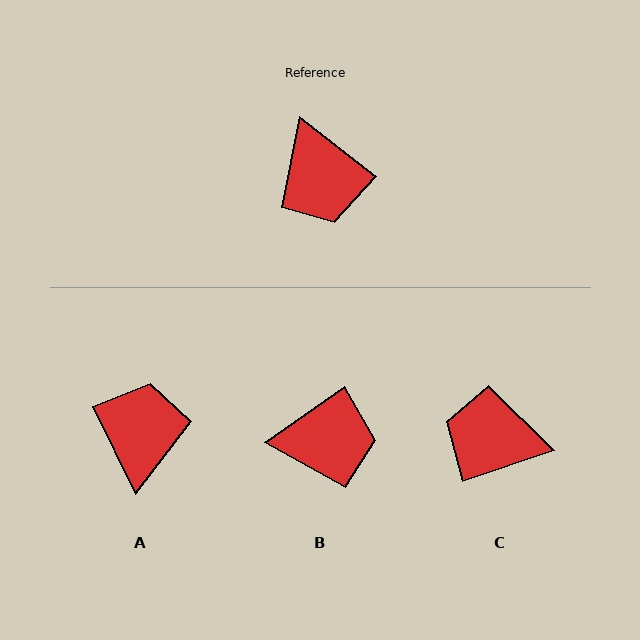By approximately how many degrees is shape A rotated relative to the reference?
Approximately 154 degrees counter-clockwise.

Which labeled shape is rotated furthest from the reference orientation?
A, about 154 degrees away.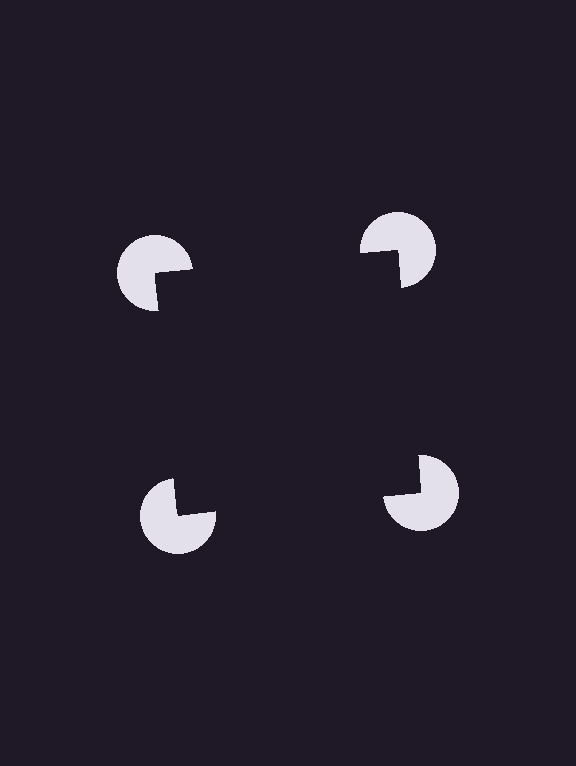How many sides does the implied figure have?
4 sides.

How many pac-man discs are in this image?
There are 4 — one at each vertex of the illusory square.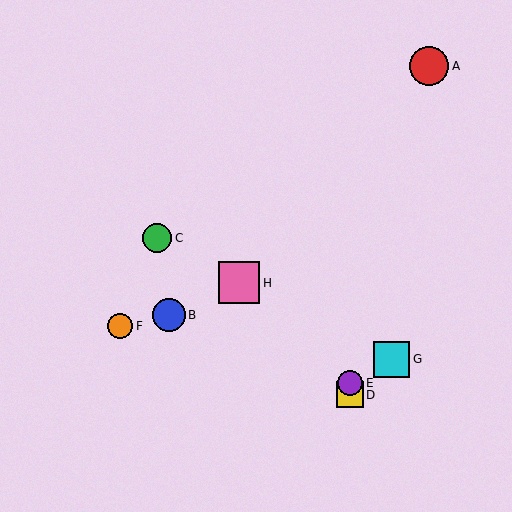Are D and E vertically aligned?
Yes, both are at x≈350.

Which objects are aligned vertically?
Objects D, E are aligned vertically.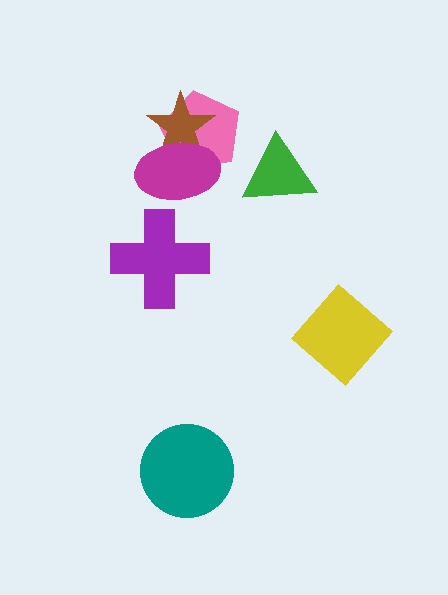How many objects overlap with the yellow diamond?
0 objects overlap with the yellow diamond.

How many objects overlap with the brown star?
2 objects overlap with the brown star.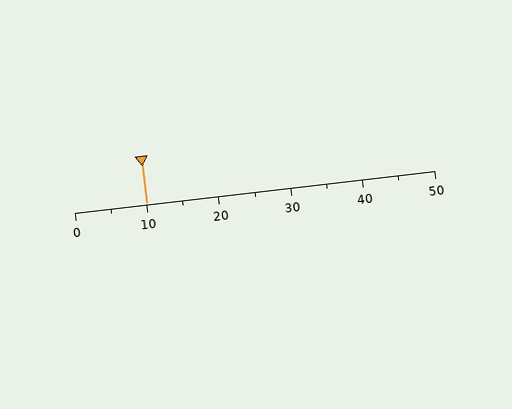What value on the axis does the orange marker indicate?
The marker indicates approximately 10.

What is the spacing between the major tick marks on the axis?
The major ticks are spaced 10 apart.